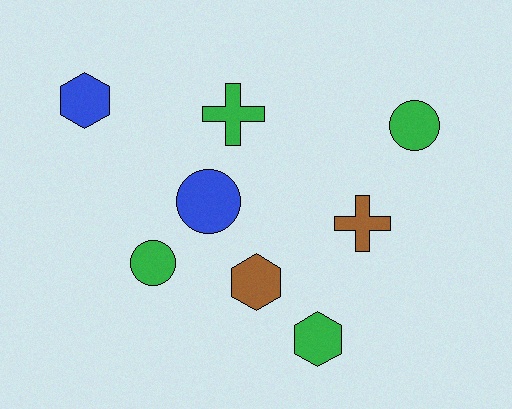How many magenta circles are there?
There are no magenta circles.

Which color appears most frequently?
Green, with 4 objects.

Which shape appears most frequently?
Hexagon, with 3 objects.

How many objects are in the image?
There are 8 objects.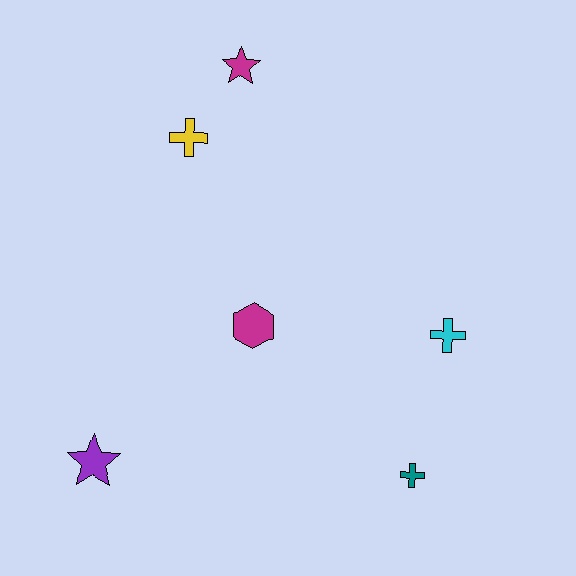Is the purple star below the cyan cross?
Yes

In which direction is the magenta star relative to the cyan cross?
The magenta star is above the cyan cross.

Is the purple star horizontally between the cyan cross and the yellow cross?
No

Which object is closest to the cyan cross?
The teal cross is closest to the cyan cross.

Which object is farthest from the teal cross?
The magenta star is farthest from the teal cross.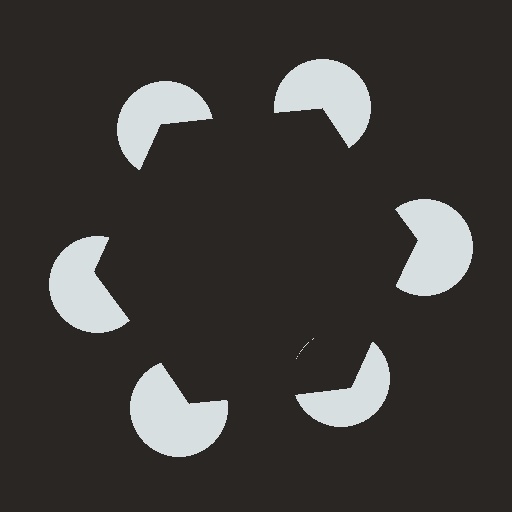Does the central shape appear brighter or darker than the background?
It typically appears slightly darker than the background, even though no actual brightness change is drawn.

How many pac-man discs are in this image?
There are 6 — one at each vertex of the illusory hexagon.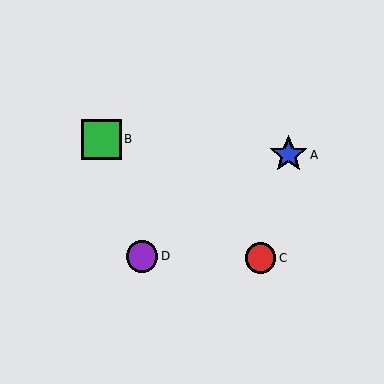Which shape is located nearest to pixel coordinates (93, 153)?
The green square (labeled B) at (101, 139) is nearest to that location.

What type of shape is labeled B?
Shape B is a green square.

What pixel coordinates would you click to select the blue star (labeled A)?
Click at (289, 155) to select the blue star A.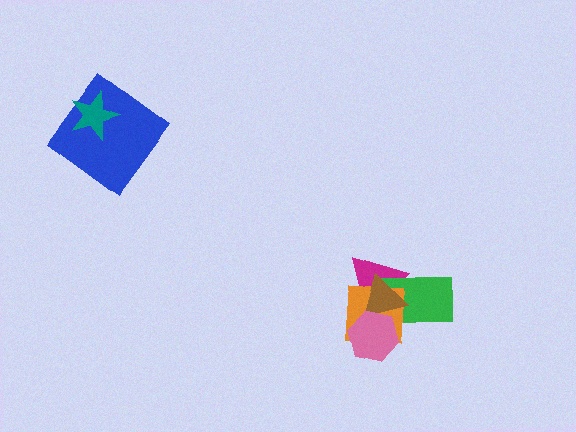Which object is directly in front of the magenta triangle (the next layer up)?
The green rectangle is directly in front of the magenta triangle.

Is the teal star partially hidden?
No, no other shape covers it.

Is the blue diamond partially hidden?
Yes, it is partially covered by another shape.